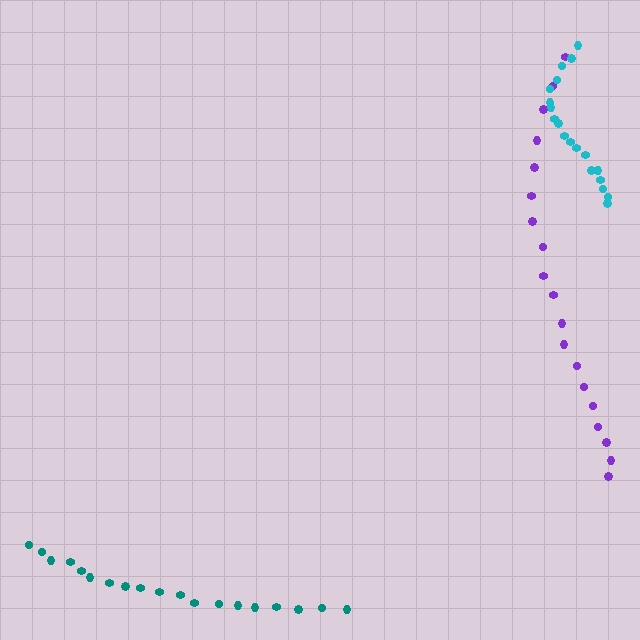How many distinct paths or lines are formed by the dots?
There are 3 distinct paths.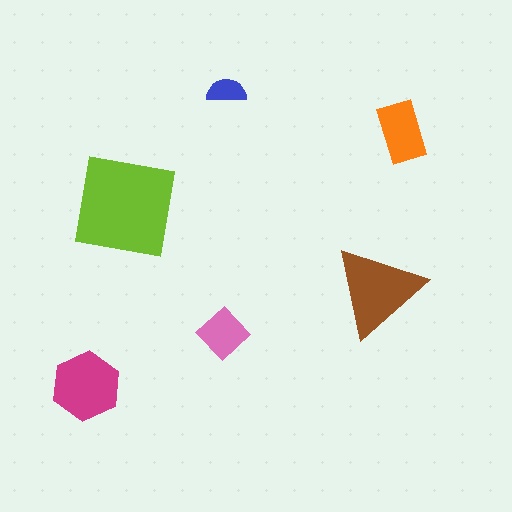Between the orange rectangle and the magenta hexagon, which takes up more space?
The magenta hexagon.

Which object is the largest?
The lime square.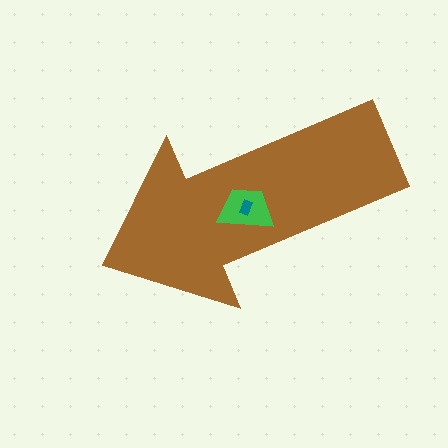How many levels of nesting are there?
3.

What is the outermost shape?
The brown arrow.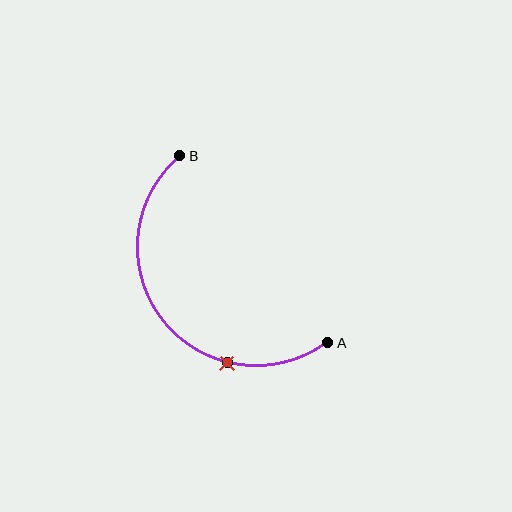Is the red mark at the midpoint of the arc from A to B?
No. The red mark lies on the arc but is closer to endpoint A. The arc midpoint would be at the point on the curve equidistant along the arc from both A and B.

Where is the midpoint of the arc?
The arc midpoint is the point on the curve farthest from the straight line joining A and B. It sits below and to the left of that line.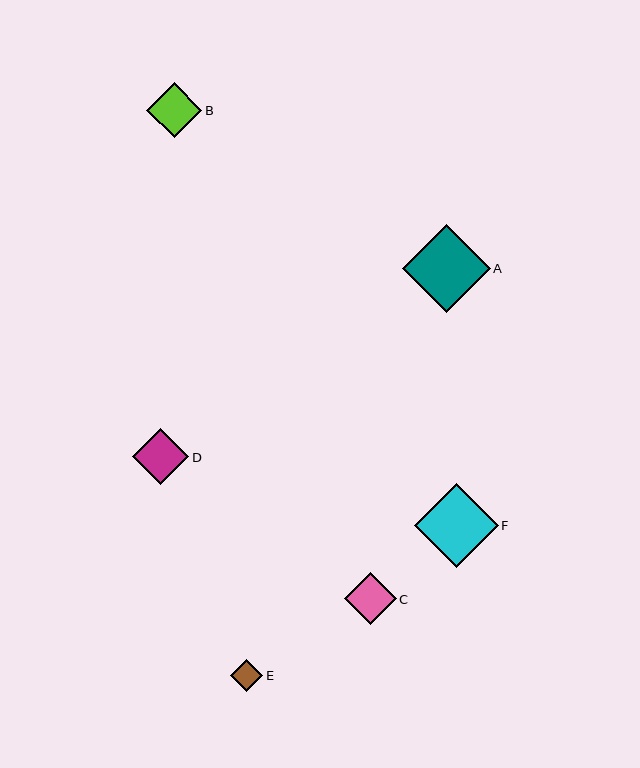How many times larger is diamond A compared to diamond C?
Diamond A is approximately 1.7 times the size of diamond C.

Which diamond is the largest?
Diamond A is the largest with a size of approximately 87 pixels.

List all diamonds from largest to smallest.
From largest to smallest: A, F, D, B, C, E.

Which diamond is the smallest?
Diamond E is the smallest with a size of approximately 32 pixels.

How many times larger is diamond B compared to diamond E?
Diamond B is approximately 1.7 times the size of diamond E.